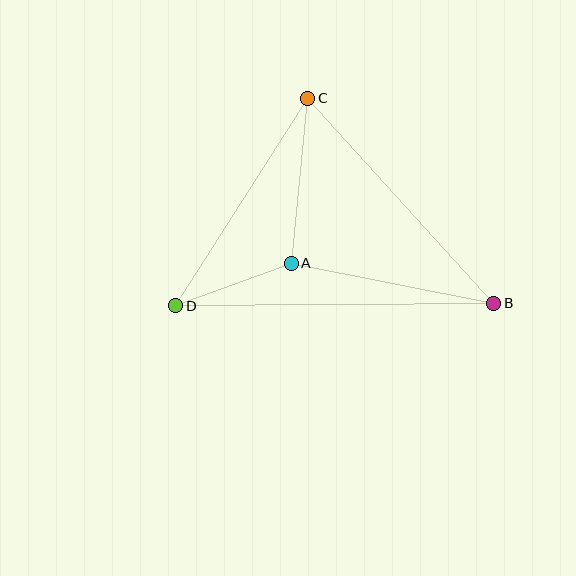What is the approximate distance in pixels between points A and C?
The distance between A and C is approximately 166 pixels.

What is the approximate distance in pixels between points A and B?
The distance between A and B is approximately 206 pixels.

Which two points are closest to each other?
Points A and D are closest to each other.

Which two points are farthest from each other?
Points B and D are farthest from each other.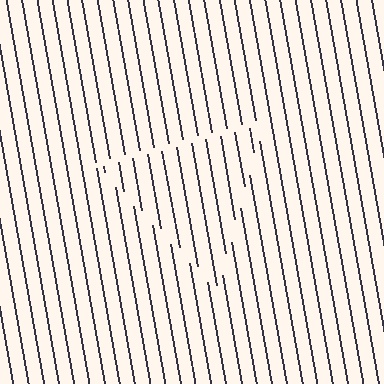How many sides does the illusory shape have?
3 sides — the line-ends trace a triangle.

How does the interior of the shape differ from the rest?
The interior of the shape contains the same grating, shifted by half a period — the contour is defined by the phase discontinuity where line-ends from the inner and outer gratings abut.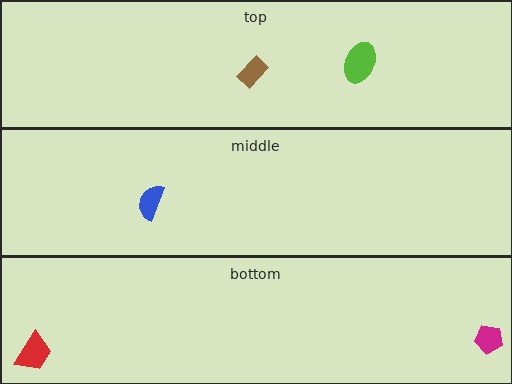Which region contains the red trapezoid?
The bottom region.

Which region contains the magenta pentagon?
The bottom region.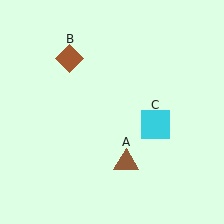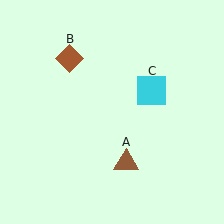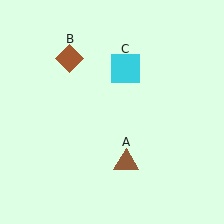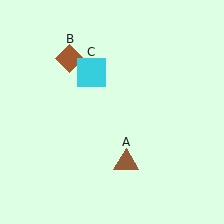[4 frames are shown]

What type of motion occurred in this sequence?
The cyan square (object C) rotated counterclockwise around the center of the scene.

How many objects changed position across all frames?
1 object changed position: cyan square (object C).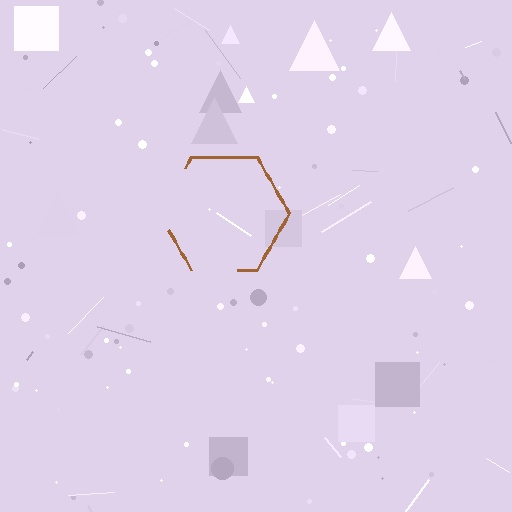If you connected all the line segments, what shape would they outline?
They would outline a hexagon.